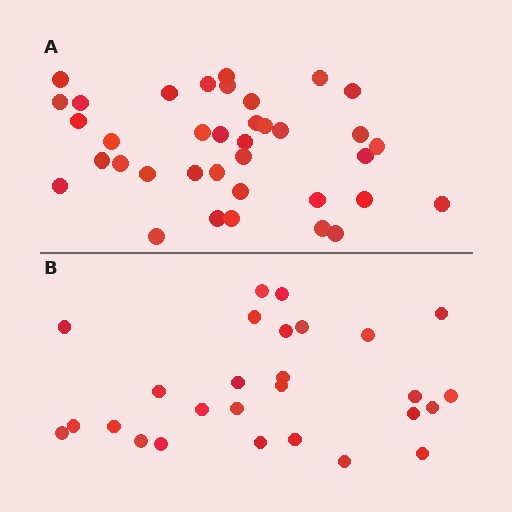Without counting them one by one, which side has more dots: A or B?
Region A (the top region) has more dots.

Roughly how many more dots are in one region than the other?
Region A has roughly 10 or so more dots than region B.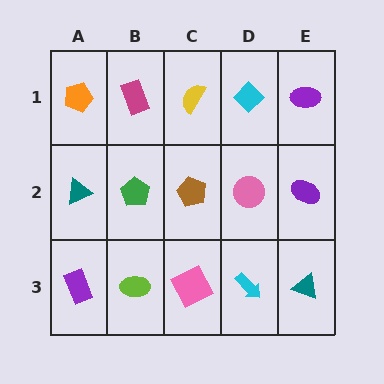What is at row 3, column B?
A lime ellipse.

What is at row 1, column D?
A cyan diamond.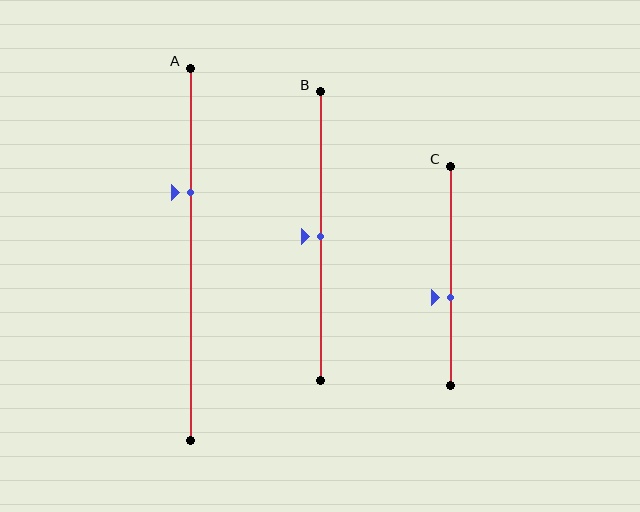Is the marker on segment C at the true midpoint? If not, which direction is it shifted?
No, the marker on segment C is shifted downward by about 10% of the segment length.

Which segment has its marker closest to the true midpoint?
Segment B has its marker closest to the true midpoint.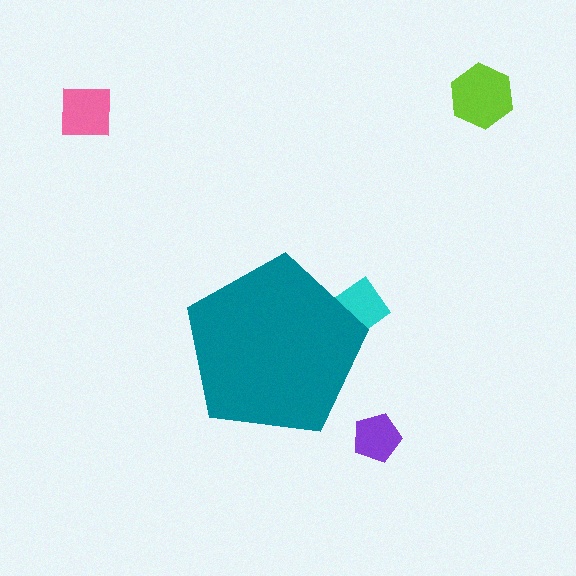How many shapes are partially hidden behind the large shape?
1 shape is partially hidden.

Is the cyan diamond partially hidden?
Yes, the cyan diamond is partially hidden behind the teal pentagon.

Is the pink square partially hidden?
No, the pink square is fully visible.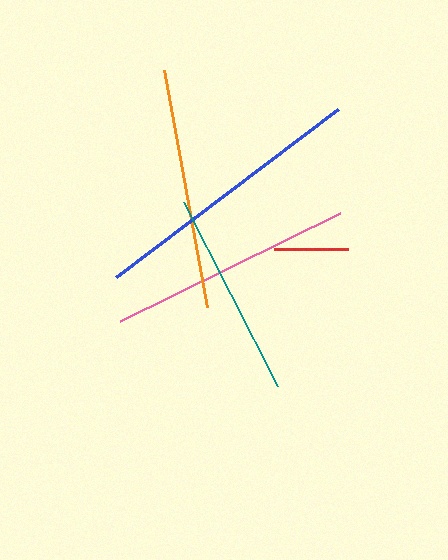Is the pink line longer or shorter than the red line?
The pink line is longer than the red line.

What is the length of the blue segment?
The blue segment is approximately 279 pixels long.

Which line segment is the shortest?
The red line is the shortest at approximately 74 pixels.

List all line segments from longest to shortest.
From longest to shortest: blue, pink, orange, teal, red.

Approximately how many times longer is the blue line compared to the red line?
The blue line is approximately 3.8 times the length of the red line.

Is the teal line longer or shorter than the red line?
The teal line is longer than the red line.